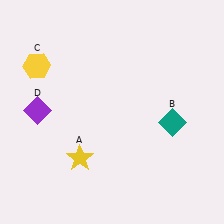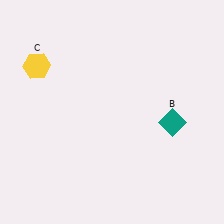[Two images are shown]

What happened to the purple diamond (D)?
The purple diamond (D) was removed in Image 2. It was in the top-left area of Image 1.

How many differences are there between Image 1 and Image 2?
There are 2 differences between the two images.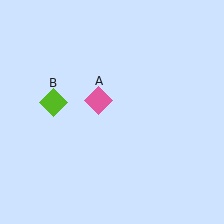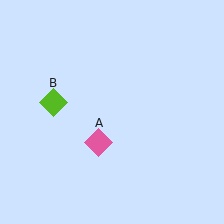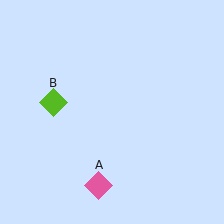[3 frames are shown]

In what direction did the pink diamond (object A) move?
The pink diamond (object A) moved down.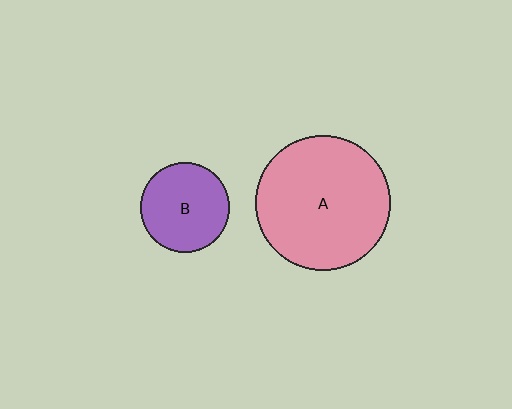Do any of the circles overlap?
No, none of the circles overlap.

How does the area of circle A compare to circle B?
Approximately 2.3 times.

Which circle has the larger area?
Circle A (pink).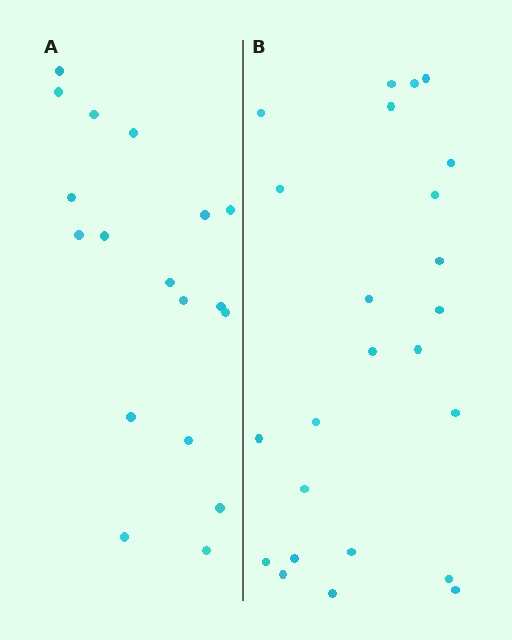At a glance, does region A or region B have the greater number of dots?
Region B (the right region) has more dots.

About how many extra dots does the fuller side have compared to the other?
Region B has about 6 more dots than region A.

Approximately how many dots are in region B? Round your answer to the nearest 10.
About 20 dots. (The exact count is 24, which rounds to 20.)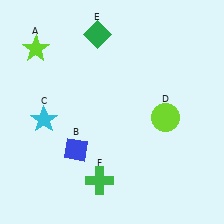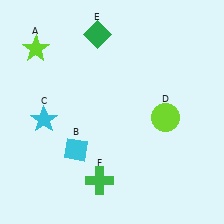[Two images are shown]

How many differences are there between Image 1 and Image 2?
There is 1 difference between the two images.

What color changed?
The diamond (B) changed from blue in Image 1 to cyan in Image 2.